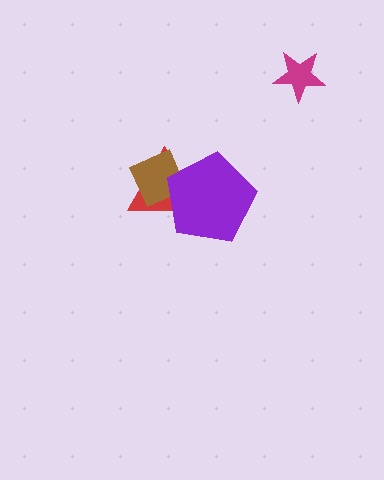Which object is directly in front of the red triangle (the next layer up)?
The brown diamond is directly in front of the red triangle.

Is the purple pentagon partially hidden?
No, no other shape covers it.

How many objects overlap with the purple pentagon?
2 objects overlap with the purple pentagon.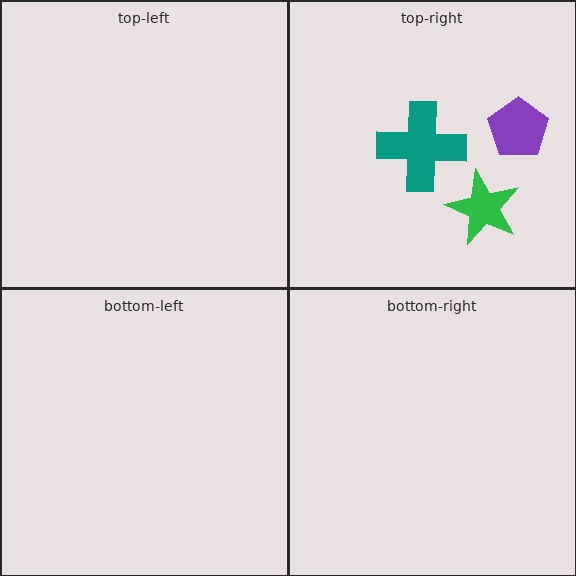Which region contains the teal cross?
The top-right region.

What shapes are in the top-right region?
The teal cross, the green star, the purple pentagon.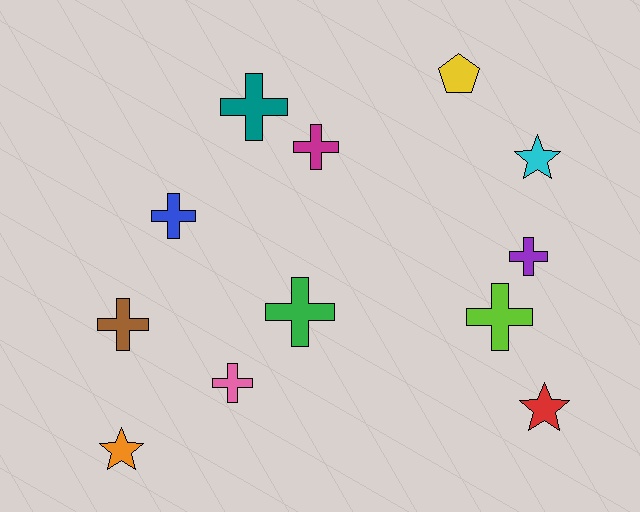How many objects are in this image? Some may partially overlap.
There are 12 objects.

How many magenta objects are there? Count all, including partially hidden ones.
There is 1 magenta object.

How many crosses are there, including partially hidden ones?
There are 8 crosses.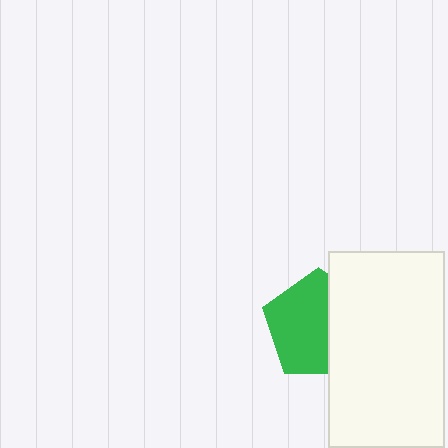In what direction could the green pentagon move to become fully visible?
The green pentagon could move left. That would shift it out from behind the white rectangle entirely.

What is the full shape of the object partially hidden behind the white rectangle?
The partially hidden object is a green pentagon.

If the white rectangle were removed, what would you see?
You would see the complete green pentagon.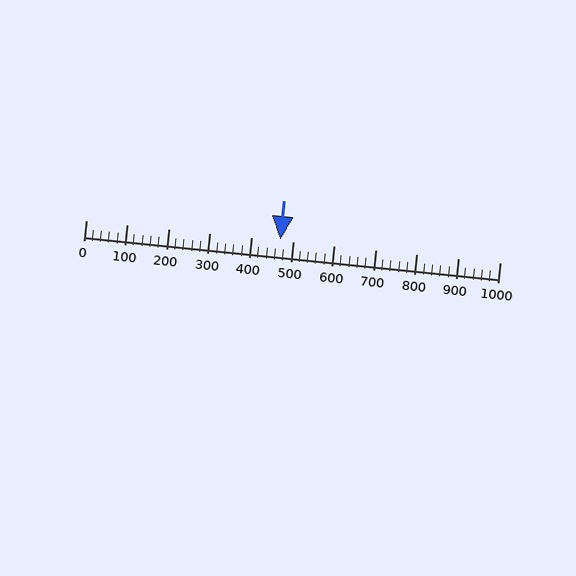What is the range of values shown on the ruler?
The ruler shows values from 0 to 1000.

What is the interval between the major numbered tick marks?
The major tick marks are spaced 100 units apart.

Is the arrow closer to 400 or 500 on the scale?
The arrow is closer to 500.